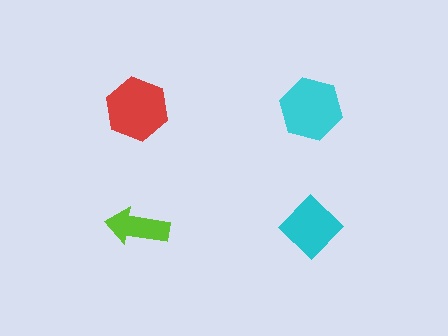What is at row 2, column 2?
A cyan diamond.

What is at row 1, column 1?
A red hexagon.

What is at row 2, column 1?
A lime arrow.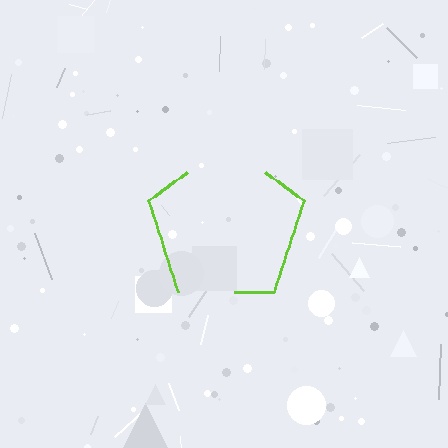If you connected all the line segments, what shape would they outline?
They would outline a pentagon.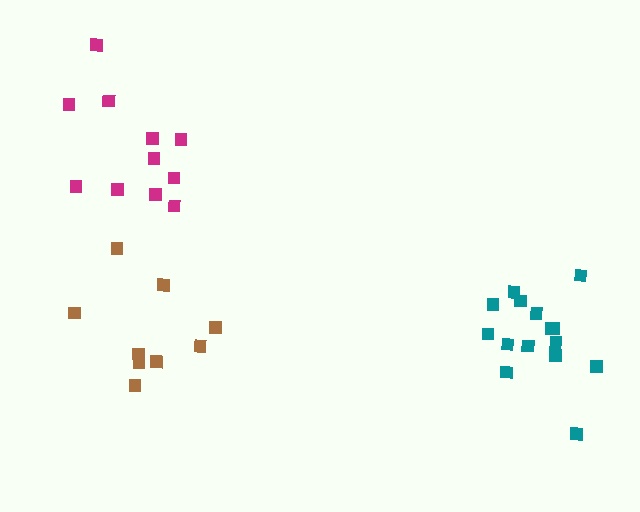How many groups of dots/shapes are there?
There are 3 groups.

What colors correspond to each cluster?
The clusters are colored: brown, magenta, teal.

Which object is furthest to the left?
The magenta cluster is leftmost.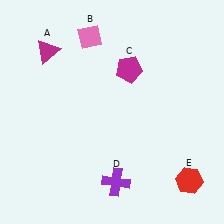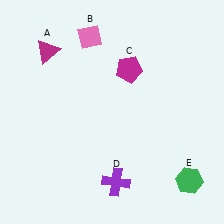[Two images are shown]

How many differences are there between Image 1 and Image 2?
There is 1 difference between the two images.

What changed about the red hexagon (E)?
In Image 1, E is red. In Image 2, it changed to green.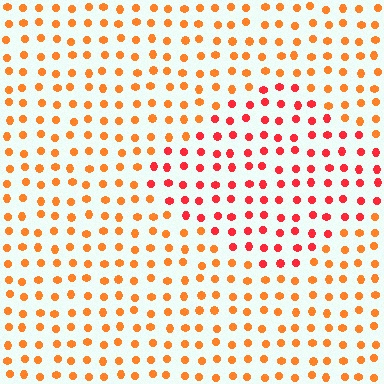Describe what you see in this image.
The image is filled with small orange elements in a uniform arrangement. A diamond-shaped region is visible where the elements are tinted to a slightly different hue, forming a subtle color boundary.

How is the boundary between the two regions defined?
The boundary is defined purely by a slight shift in hue (about 30 degrees). Spacing, size, and orientation are identical on both sides.